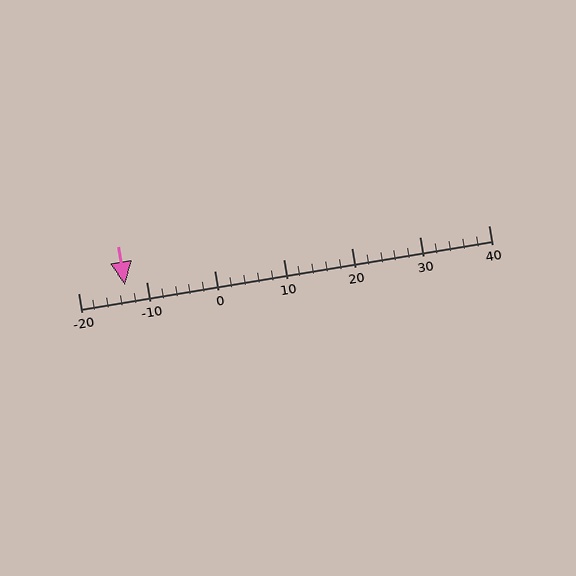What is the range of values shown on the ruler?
The ruler shows values from -20 to 40.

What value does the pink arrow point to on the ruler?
The pink arrow points to approximately -13.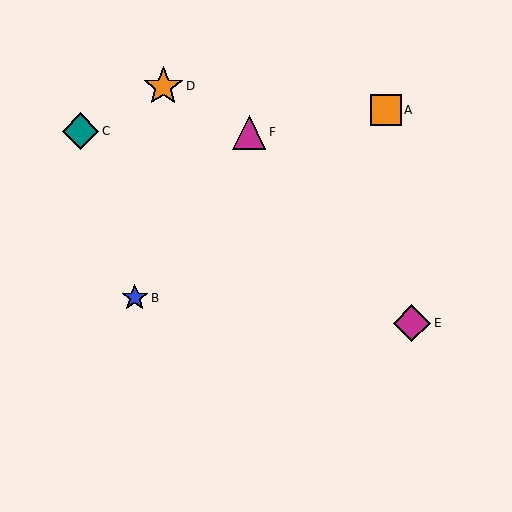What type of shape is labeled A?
Shape A is an orange square.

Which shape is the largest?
The orange star (labeled D) is the largest.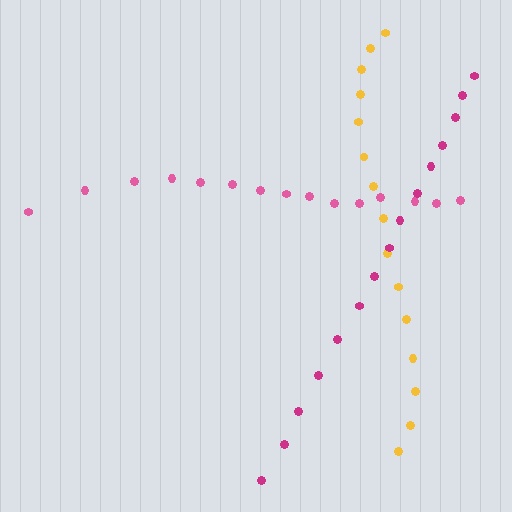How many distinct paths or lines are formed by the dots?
There are 3 distinct paths.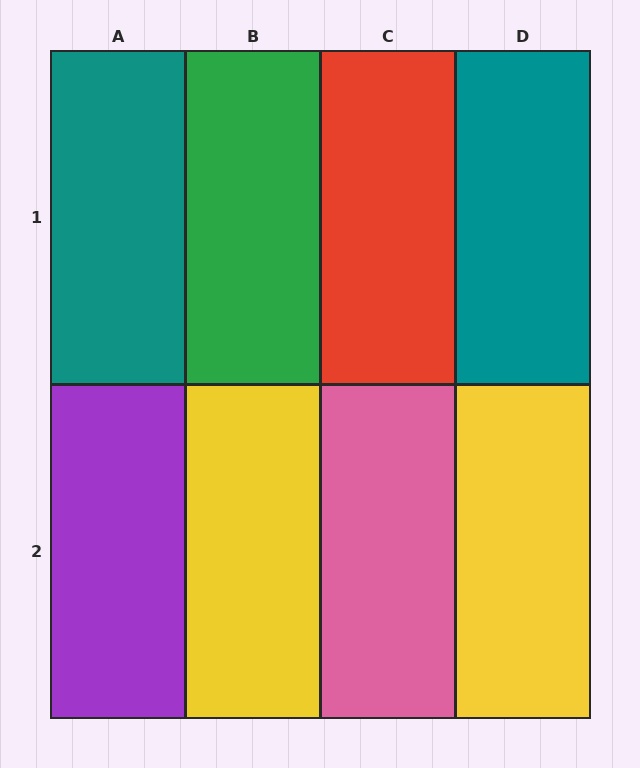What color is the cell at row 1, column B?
Green.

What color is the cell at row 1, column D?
Teal.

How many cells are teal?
2 cells are teal.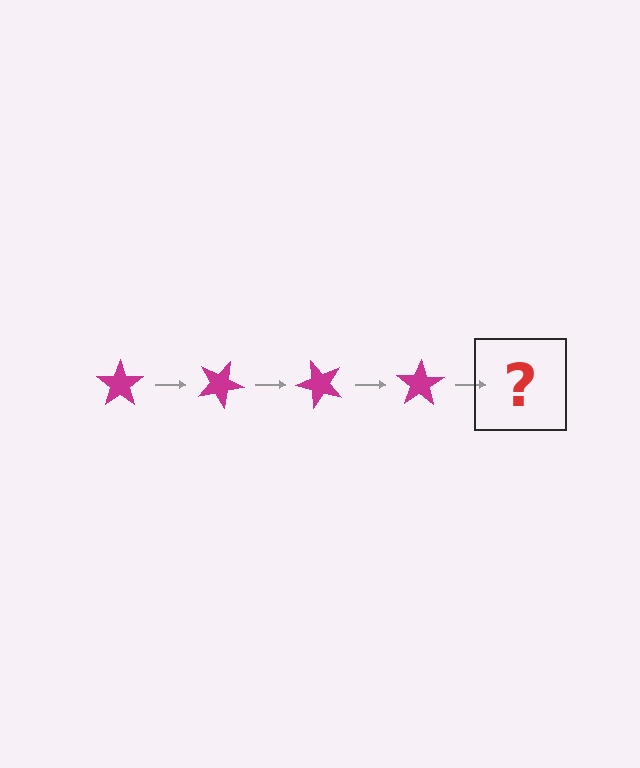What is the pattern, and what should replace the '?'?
The pattern is that the star rotates 25 degrees each step. The '?' should be a magenta star rotated 100 degrees.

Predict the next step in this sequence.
The next step is a magenta star rotated 100 degrees.